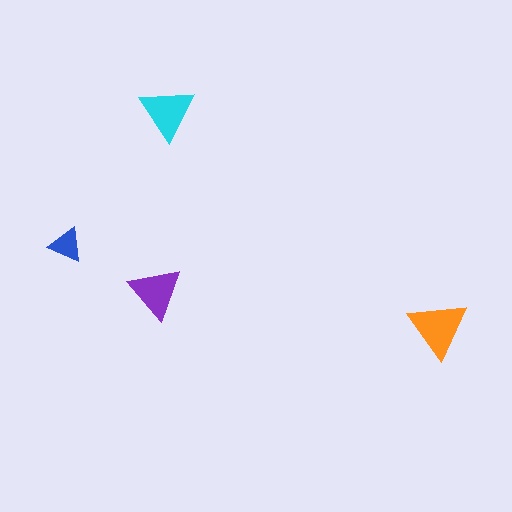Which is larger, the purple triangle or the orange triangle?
The orange one.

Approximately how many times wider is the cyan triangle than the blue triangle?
About 1.5 times wider.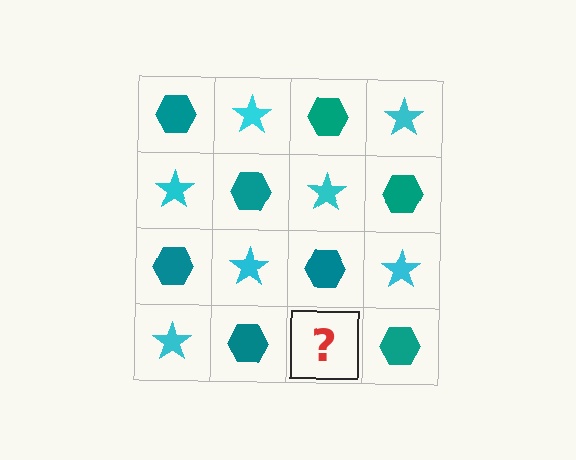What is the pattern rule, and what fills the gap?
The rule is that it alternates teal hexagon and cyan star in a checkerboard pattern. The gap should be filled with a cyan star.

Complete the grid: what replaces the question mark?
The question mark should be replaced with a cyan star.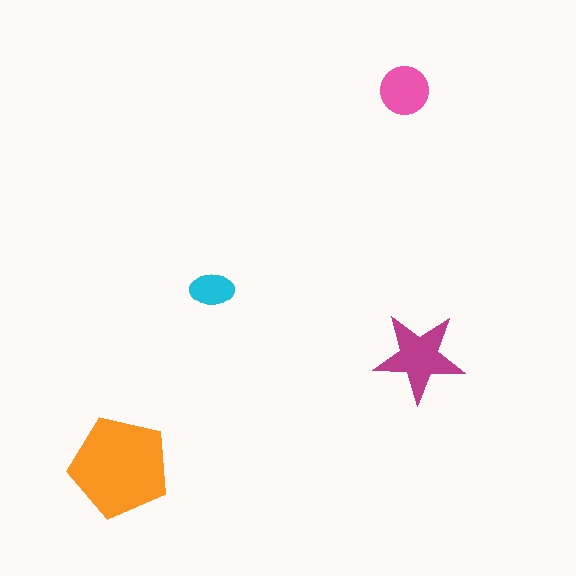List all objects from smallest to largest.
The cyan ellipse, the pink circle, the magenta star, the orange pentagon.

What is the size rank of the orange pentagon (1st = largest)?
1st.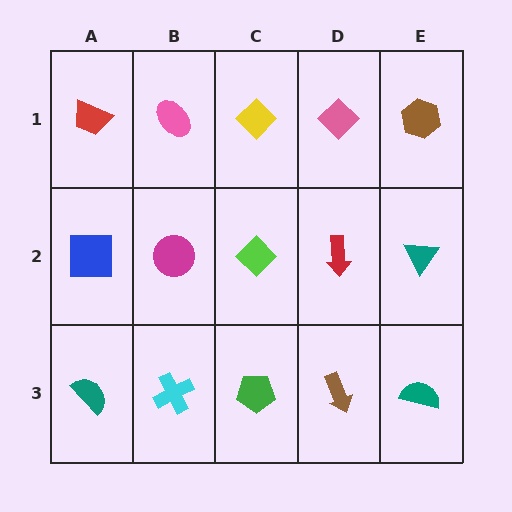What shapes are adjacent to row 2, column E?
A brown hexagon (row 1, column E), a teal semicircle (row 3, column E), a red arrow (row 2, column D).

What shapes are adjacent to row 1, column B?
A magenta circle (row 2, column B), a red trapezoid (row 1, column A), a yellow diamond (row 1, column C).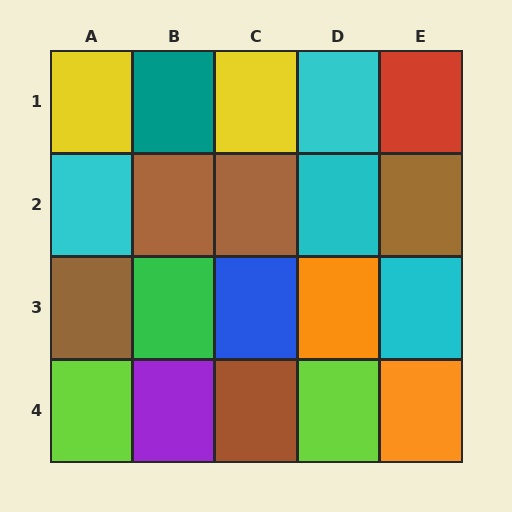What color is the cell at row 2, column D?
Cyan.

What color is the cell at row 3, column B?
Green.